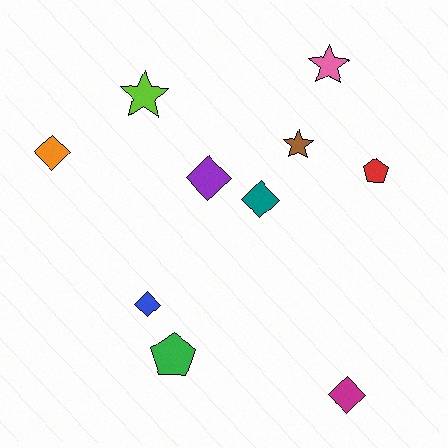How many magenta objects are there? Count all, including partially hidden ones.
There is 1 magenta object.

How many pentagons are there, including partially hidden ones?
There are 2 pentagons.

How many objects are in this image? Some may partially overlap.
There are 10 objects.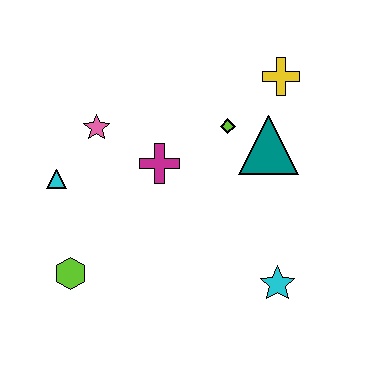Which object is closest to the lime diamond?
The teal triangle is closest to the lime diamond.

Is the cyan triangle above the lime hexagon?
Yes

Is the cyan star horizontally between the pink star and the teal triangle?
No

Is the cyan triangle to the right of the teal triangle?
No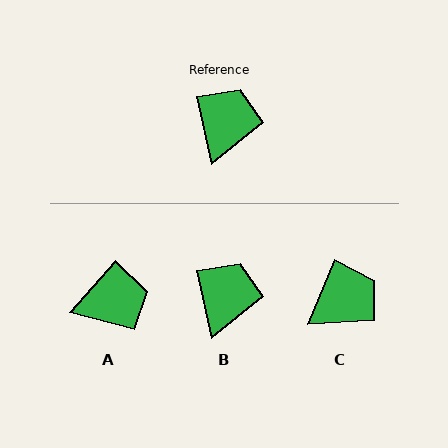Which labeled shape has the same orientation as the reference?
B.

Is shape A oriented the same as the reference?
No, it is off by about 53 degrees.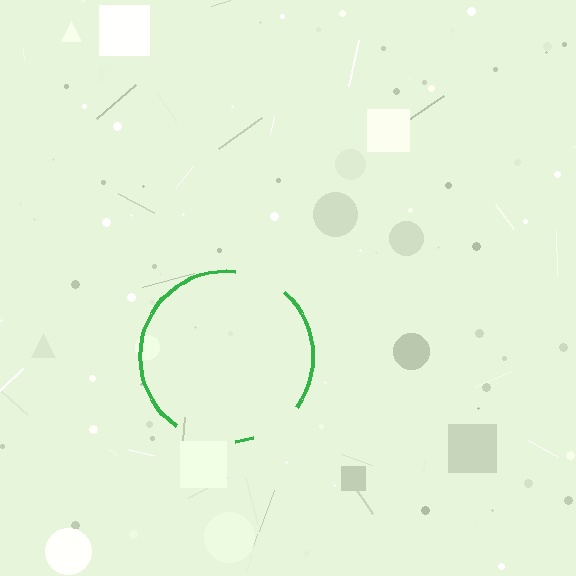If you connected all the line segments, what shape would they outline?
They would outline a circle.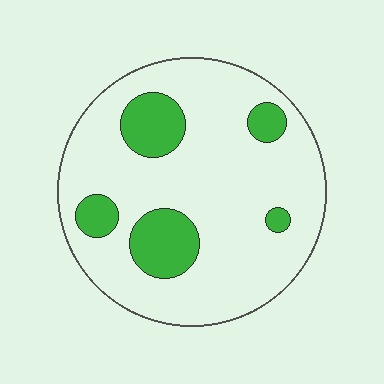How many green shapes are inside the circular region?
5.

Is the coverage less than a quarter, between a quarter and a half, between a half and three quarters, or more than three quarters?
Less than a quarter.